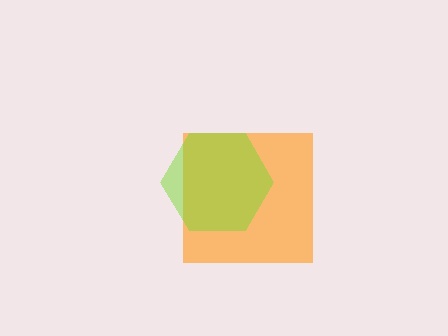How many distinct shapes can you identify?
There are 2 distinct shapes: an orange square, a lime hexagon.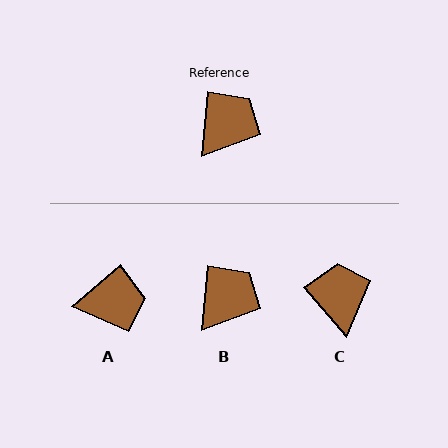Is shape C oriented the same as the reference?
No, it is off by about 46 degrees.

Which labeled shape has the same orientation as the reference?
B.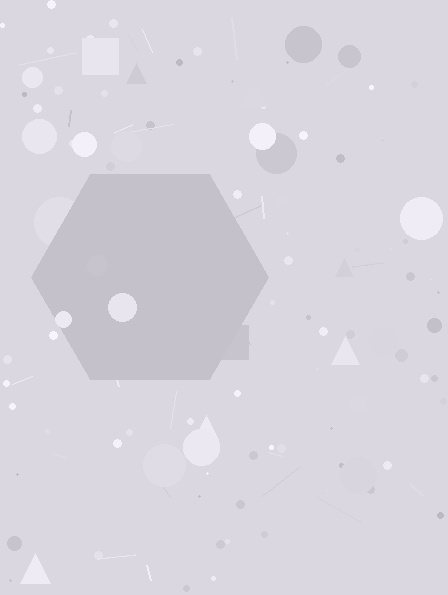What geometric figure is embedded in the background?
A hexagon is embedded in the background.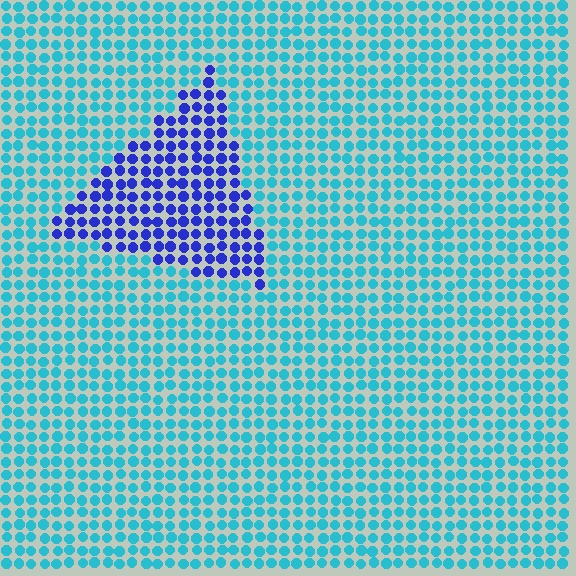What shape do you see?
I see a triangle.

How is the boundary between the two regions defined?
The boundary is defined purely by a slight shift in hue (about 51 degrees). Spacing, size, and orientation are identical on both sides.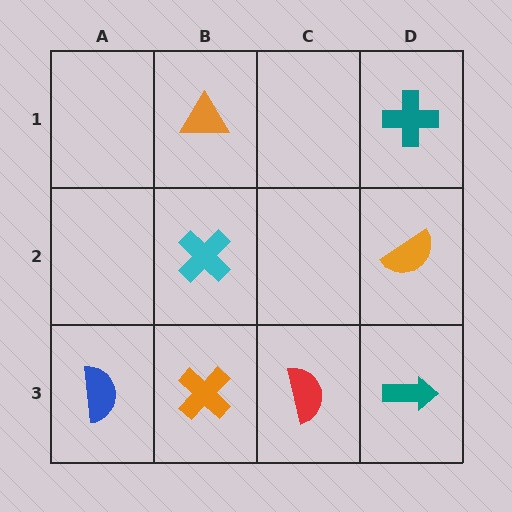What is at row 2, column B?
A cyan cross.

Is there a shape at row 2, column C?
No, that cell is empty.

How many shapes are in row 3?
4 shapes.